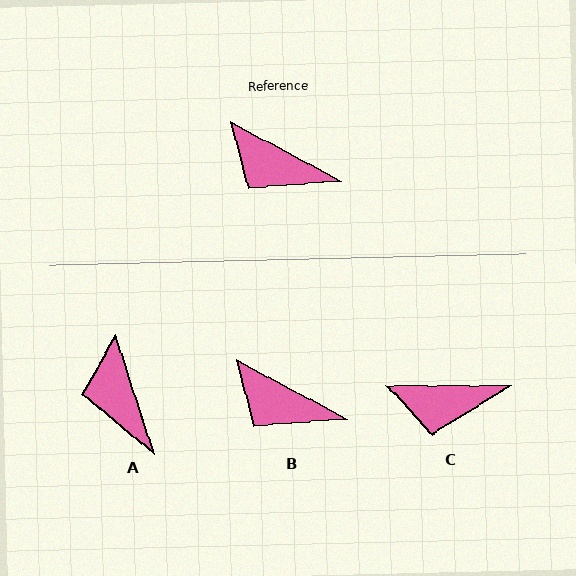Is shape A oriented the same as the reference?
No, it is off by about 44 degrees.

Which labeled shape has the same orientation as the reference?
B.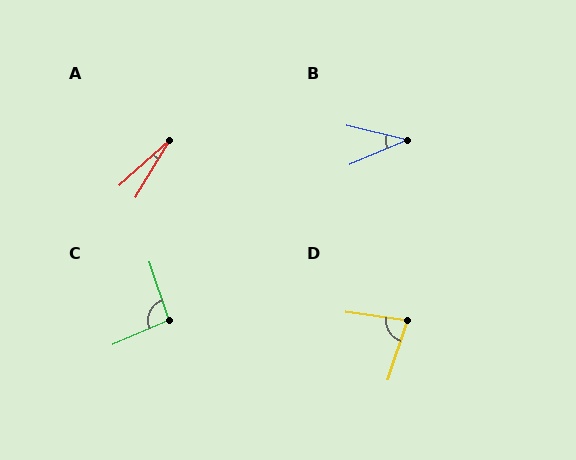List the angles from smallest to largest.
A (17°), B (37°), D (80°), C (95°).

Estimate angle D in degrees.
Approximately 80 degrees.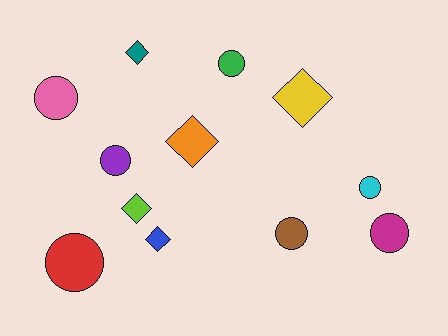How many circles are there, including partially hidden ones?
There are 7 circles.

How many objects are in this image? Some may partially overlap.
There are 12 objects.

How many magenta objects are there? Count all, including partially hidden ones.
There is 1 magenta object.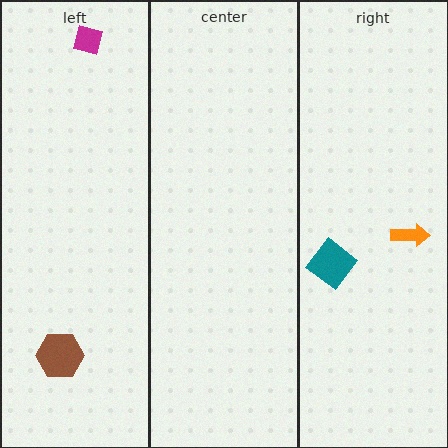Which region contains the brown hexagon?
The left region.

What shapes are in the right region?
The orange arrow, the teal diamond.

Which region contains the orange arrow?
The right region.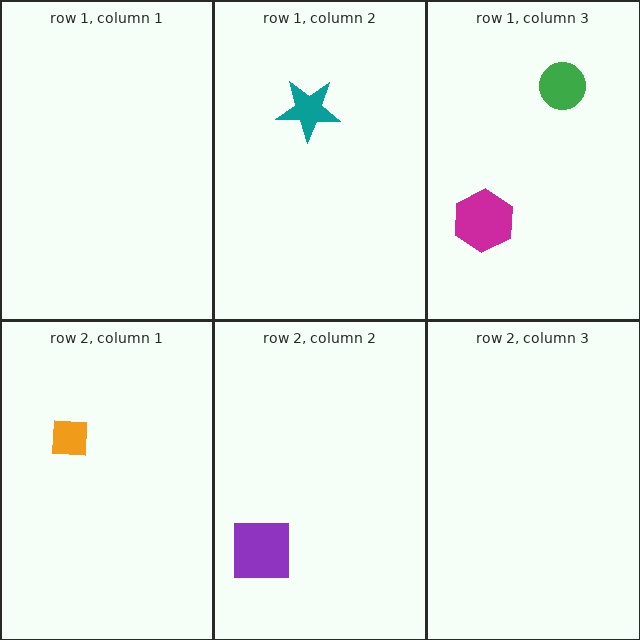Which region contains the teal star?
The row 1, column 2 region.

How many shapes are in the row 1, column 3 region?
2.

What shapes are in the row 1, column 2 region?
The teal star.